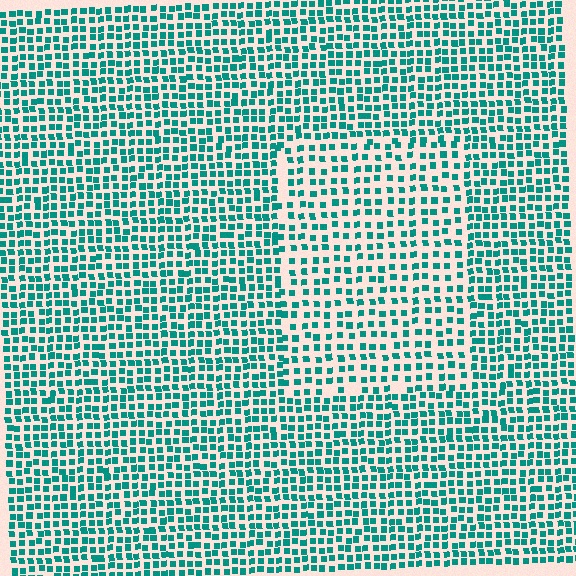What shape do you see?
I see a rectangle.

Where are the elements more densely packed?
The elements are more densely packed outside the rectangle boundary.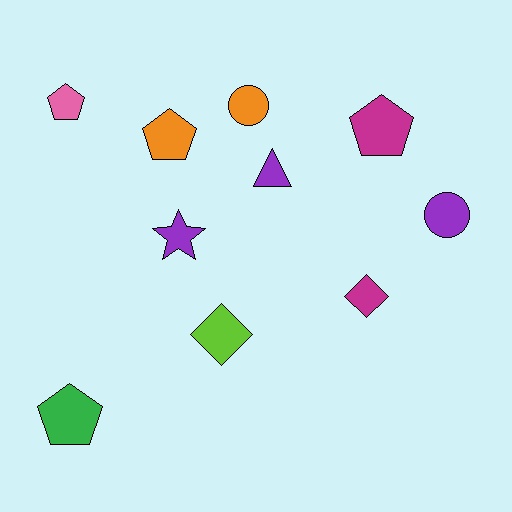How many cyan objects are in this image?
There are no cyan objects.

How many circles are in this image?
There are 2 circles.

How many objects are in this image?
There are 10 objects.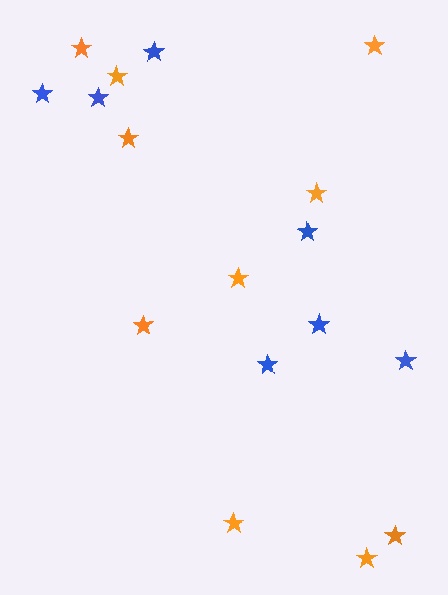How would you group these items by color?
There are 2 groups: one group of blue stars (7) and one group of orange stars (10).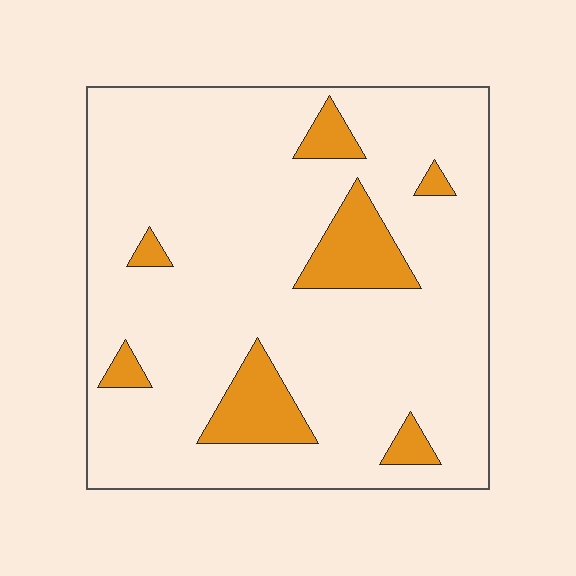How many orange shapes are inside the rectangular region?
7.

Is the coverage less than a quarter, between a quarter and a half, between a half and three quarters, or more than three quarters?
Less than a quarter.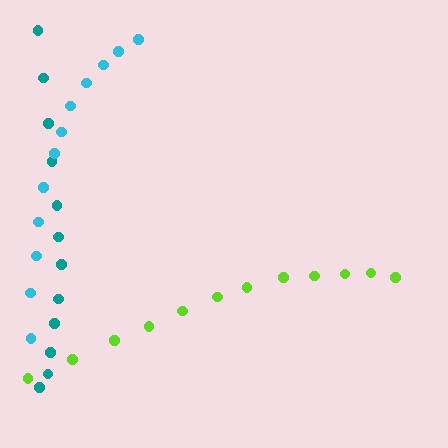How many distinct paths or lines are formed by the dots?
There are 3 distinct paths.